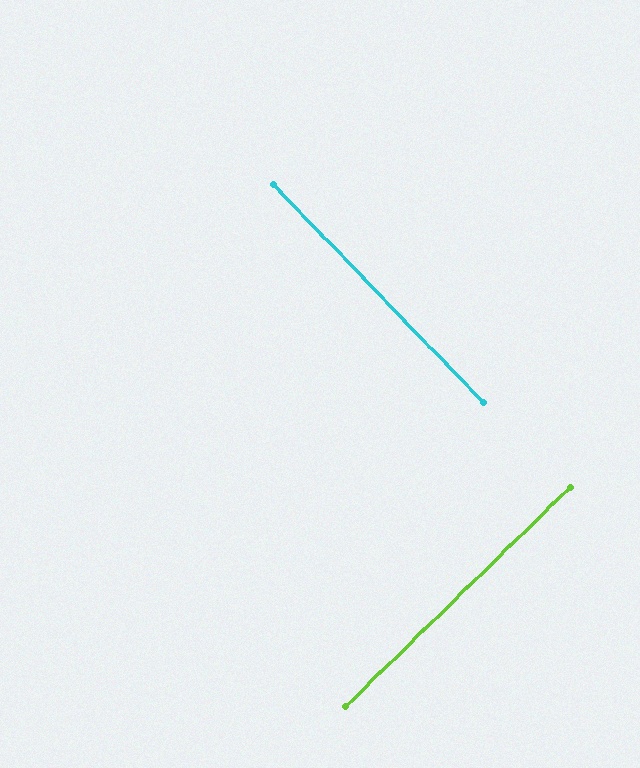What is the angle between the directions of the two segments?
Approximately 90 degrees.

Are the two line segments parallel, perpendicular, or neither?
Perpendicular — they meet at approximately 90°.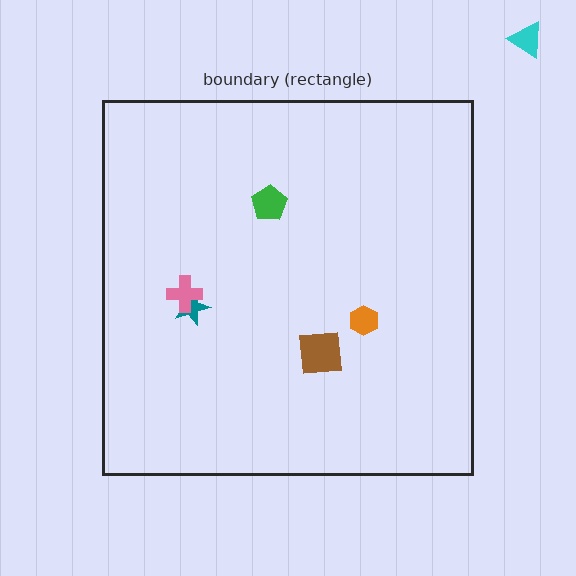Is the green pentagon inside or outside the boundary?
Inside.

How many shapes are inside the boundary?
5 inside, 1 outside.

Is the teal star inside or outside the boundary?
Inside.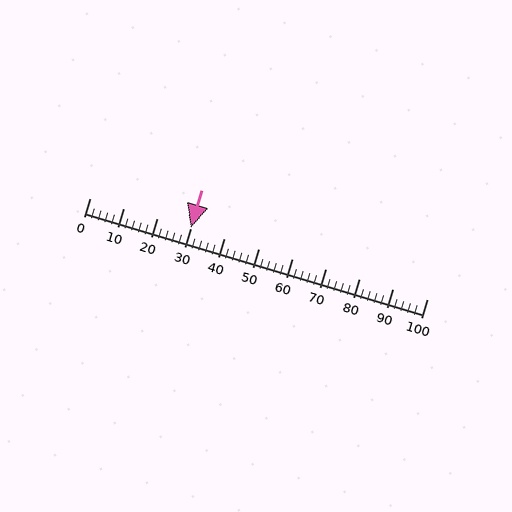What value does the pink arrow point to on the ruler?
The pink arrow points to approximately 30.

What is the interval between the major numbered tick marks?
The major tick marks are spaced 10 units apart.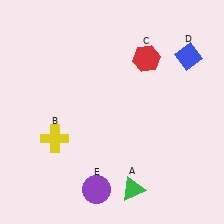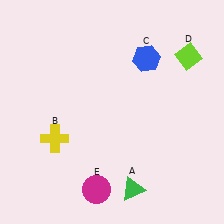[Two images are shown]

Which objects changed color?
C changed from red to blue. D changed from blue to lime. E changed from purple to magenta.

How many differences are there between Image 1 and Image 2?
There are 3 differences between the two images.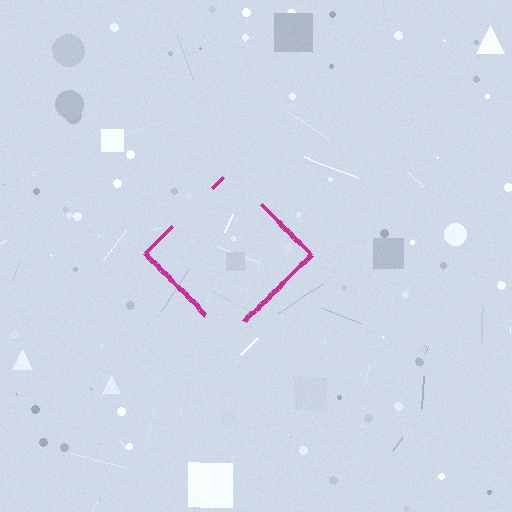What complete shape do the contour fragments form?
The contour fragments form a diamond.